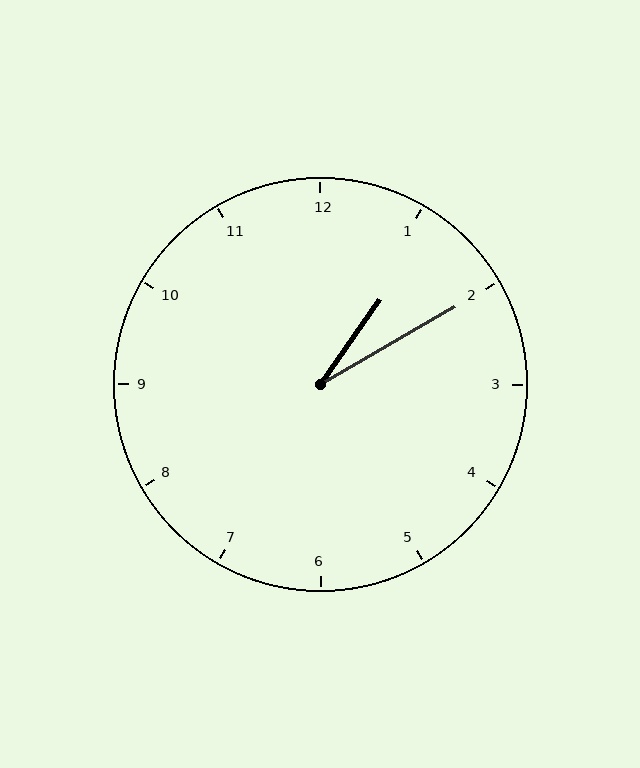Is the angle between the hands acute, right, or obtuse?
It is acute.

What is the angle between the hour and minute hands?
Approximately 25 degrees.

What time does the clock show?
1:10.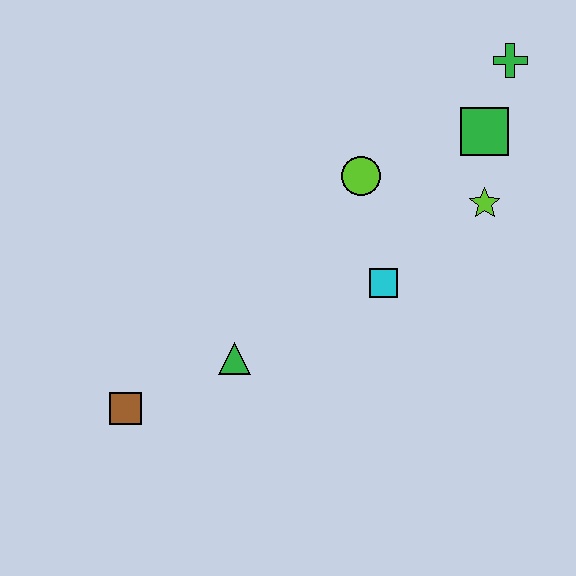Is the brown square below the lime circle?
Yes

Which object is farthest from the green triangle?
The green cross is farthest from the green triangle.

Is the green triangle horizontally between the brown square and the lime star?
Yes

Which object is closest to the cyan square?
The lime circle is closest to the cyan square.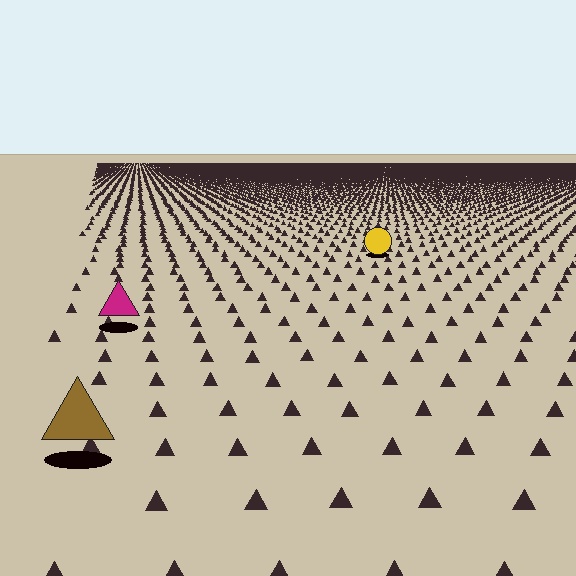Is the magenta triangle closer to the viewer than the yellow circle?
Yes. The magenta triangle is closer — you can tell from the texture gradient: the ground texture is coarser near it.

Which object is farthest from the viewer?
The yellow circle is farthest from the viewer. It appears smaller and the ground texture around it is denser.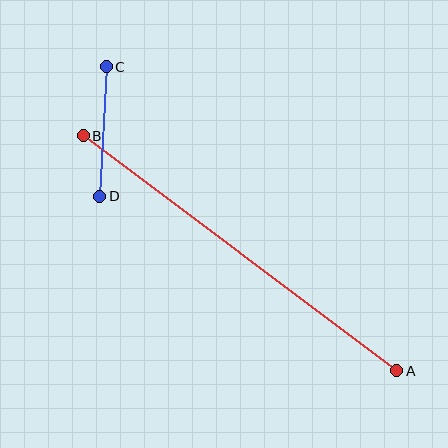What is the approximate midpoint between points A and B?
The midpoint is at approximately (240, 253) pixels.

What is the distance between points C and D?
The distance is approximately 129 pixels.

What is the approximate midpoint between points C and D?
The midpoint is at approximately (103, 131) pixels.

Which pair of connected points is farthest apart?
Points A and B are farthest apart.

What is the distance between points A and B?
The distance is approximately 392 pixels.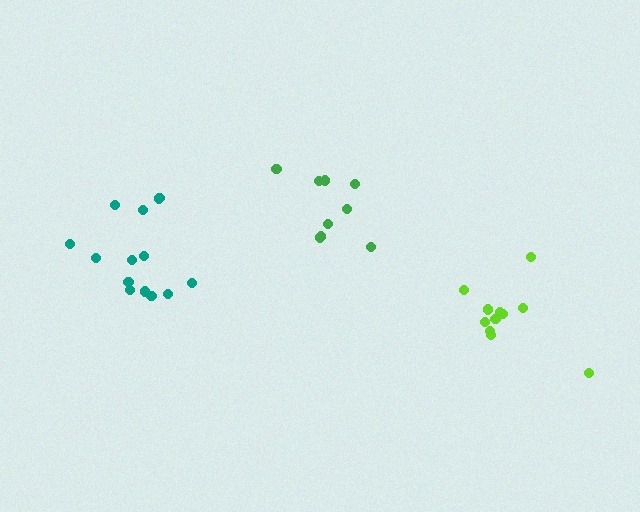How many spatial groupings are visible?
There are 3 spatial groupings.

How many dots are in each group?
Group 1: 9 dots, Group 2: 11 dots, Group 3: 14 dots (34 total).